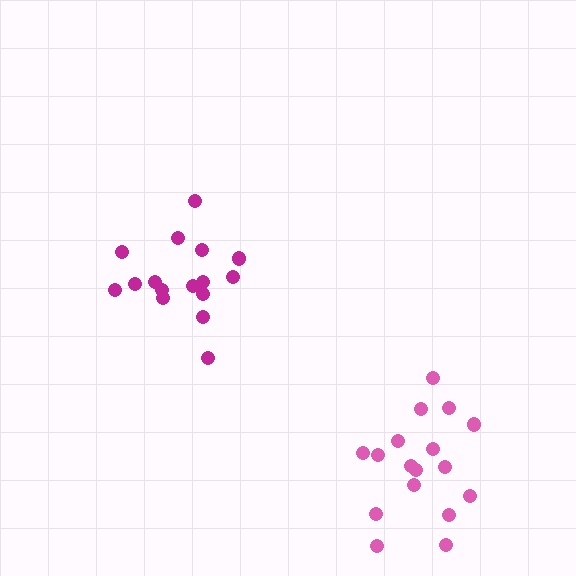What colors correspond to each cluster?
The clusters are colored: magenta, pink.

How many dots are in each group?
Group 1: 16 dots, Group 2: 17 dots (33 total).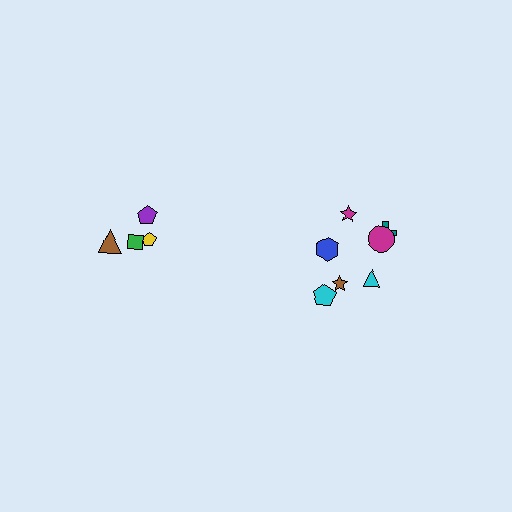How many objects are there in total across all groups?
There are 11 objects.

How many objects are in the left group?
There are 4 objects.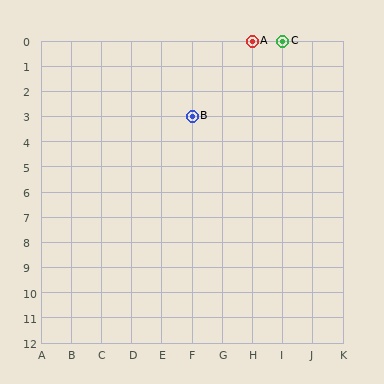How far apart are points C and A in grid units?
Points C and A are 1 column apart.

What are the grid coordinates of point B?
Point B is at grid coordinates (F, 3).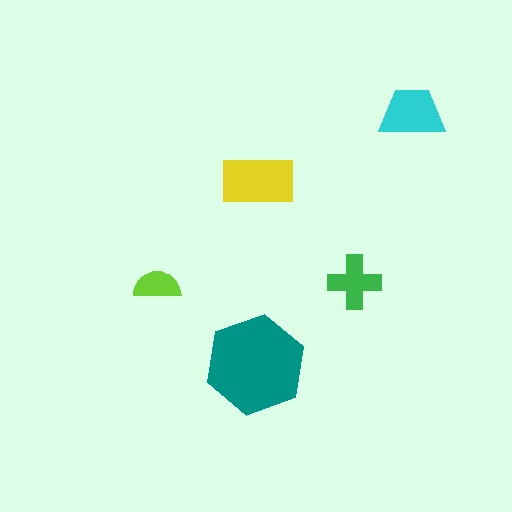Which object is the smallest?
The lime semicircle.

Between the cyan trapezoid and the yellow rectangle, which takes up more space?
The yellow rectangle.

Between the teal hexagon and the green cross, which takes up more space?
The teal hexagon.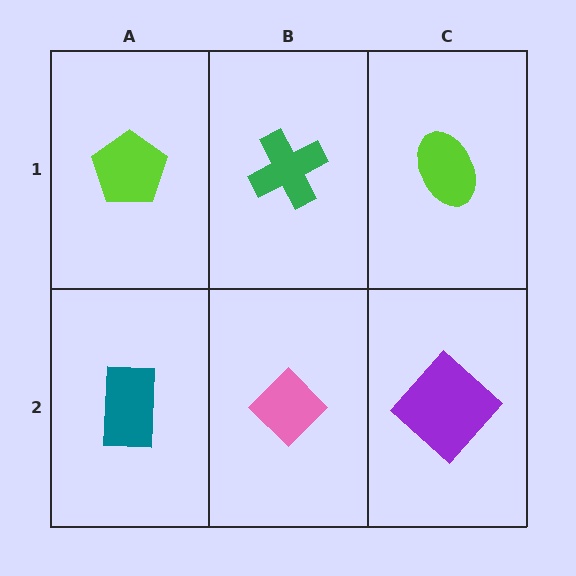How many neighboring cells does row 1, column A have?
2.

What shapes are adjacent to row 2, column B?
A green cross (row 1, column B), a teal rectangle (row 2, column A), a purple diamond (row 2, column C).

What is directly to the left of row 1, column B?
A lime pentagon.